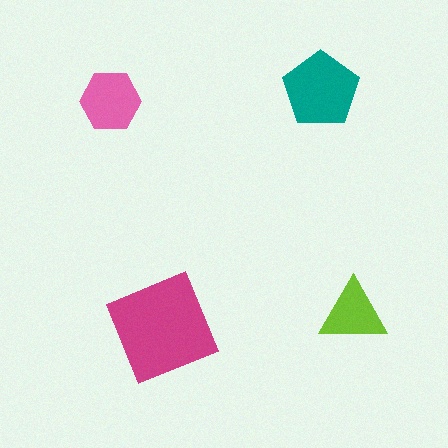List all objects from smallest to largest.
The lime triangle, the pink hexagon, the teal pentagon, the magenta diamond.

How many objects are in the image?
There are 4 objects in the image.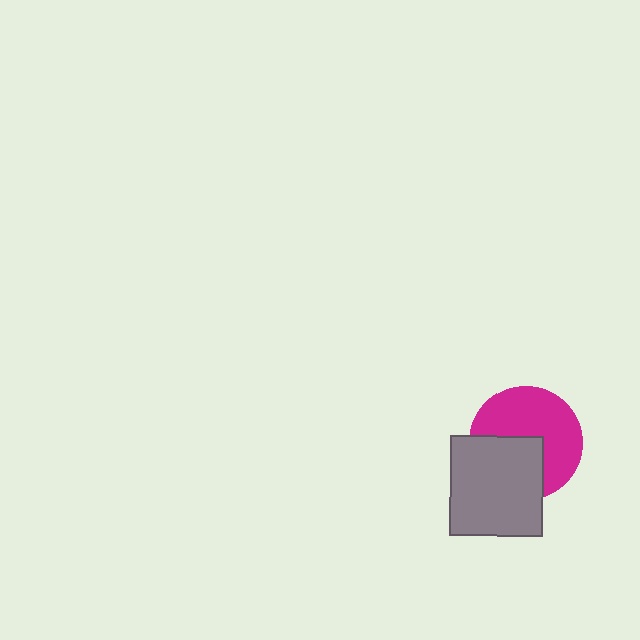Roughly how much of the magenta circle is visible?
About half of it is visible (roughly 61%).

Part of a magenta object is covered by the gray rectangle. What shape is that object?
It is a circle.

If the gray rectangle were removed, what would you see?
You would see the complete magenta circle.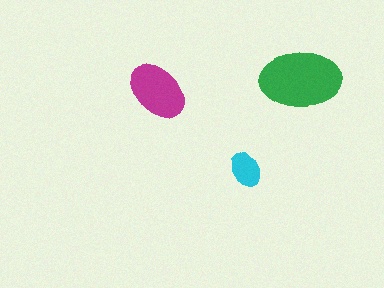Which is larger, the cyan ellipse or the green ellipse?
The green one.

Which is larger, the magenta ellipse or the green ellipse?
The green one.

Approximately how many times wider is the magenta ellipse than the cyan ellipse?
About 1.5 times wider.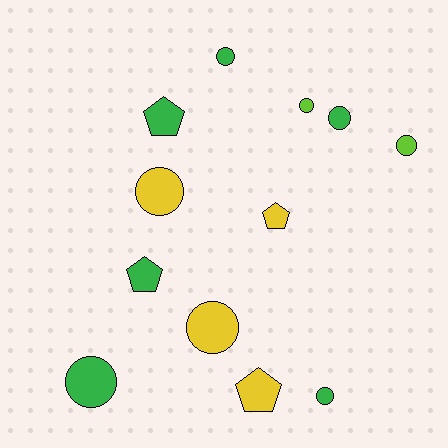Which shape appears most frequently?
Circle, with 8 objects.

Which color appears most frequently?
Green, with 6 objects.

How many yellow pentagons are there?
There are 2 yellow pentagons.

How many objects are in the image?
There are 12 objects.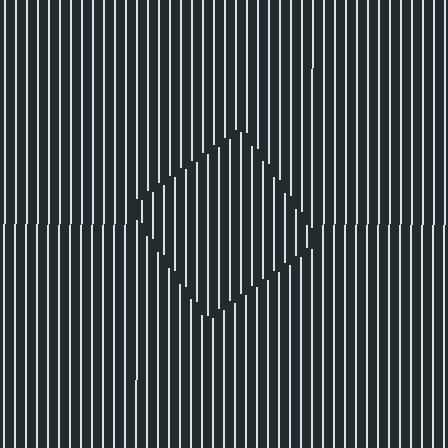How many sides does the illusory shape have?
4 sides — the line-ends trace a square.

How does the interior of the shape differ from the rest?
The interior of the shape contains the same grating, shifted by half a period — the contour is defined by the phase discontinuity where line-ends from the inner and outer gratings abut.